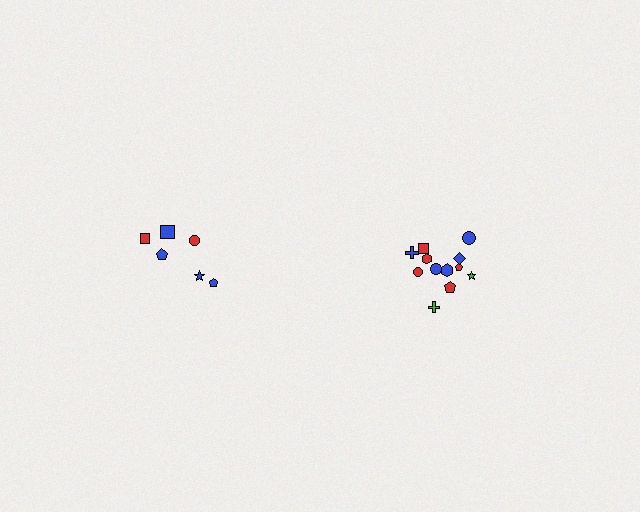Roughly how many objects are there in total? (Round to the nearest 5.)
Roughly 20 objects in total.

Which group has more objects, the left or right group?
The right group.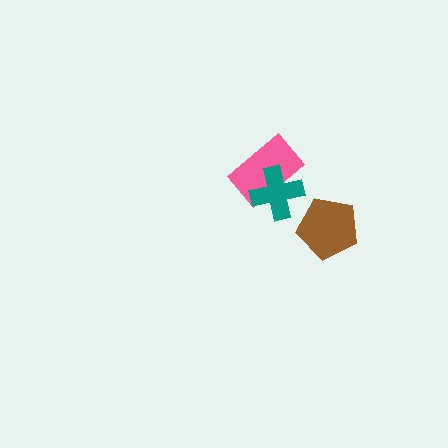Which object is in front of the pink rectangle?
The teal cross is in front of the pink rectangle.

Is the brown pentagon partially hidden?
No, no other shape covers it.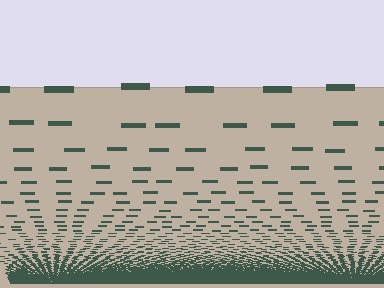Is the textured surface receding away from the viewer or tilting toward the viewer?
The surface appears to tilt toward the viewer. Texture elements get larger and sparser toward the top.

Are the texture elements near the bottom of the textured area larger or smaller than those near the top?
Smaller. The gradient is inverted — elements near the bottom are smaller and denser.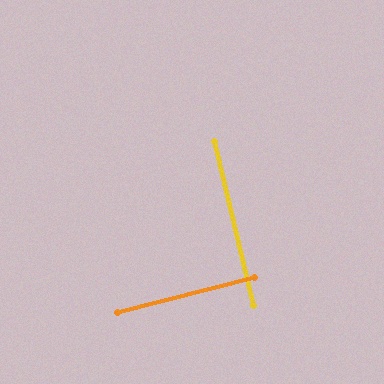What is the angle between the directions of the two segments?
Approximately 89 degrees.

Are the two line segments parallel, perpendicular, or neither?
Perpendicular — they meet at approximately 89°.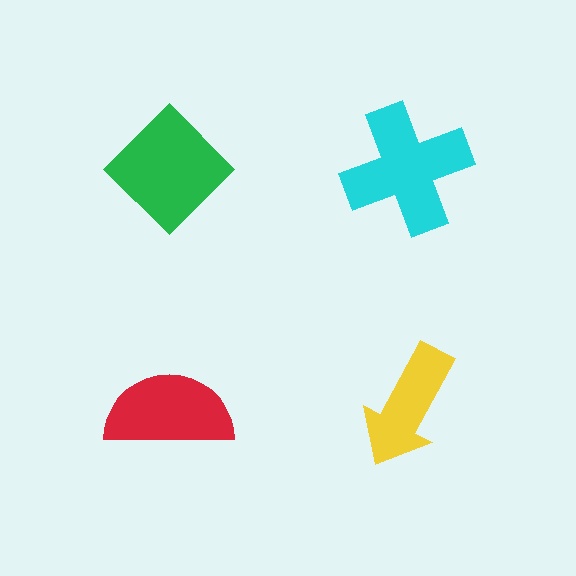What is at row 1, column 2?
A cyan cross.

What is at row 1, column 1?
A green diamond.